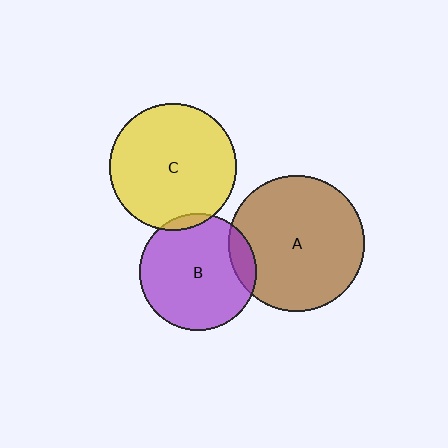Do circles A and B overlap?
Yes.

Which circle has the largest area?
Circle A (brown).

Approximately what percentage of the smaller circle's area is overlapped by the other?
Approximately 10%.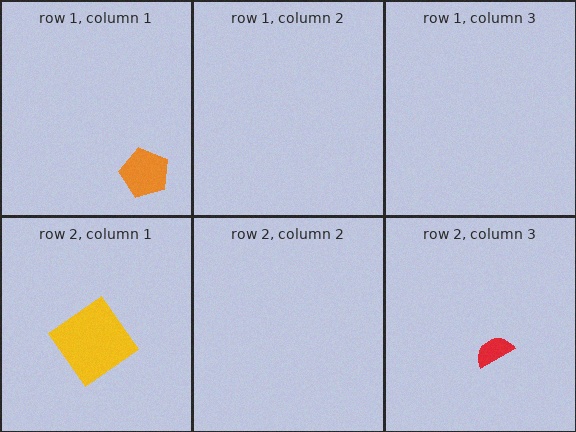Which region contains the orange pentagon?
The row 1, column 1 region.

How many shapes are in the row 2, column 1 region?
1.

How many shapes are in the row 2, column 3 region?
1.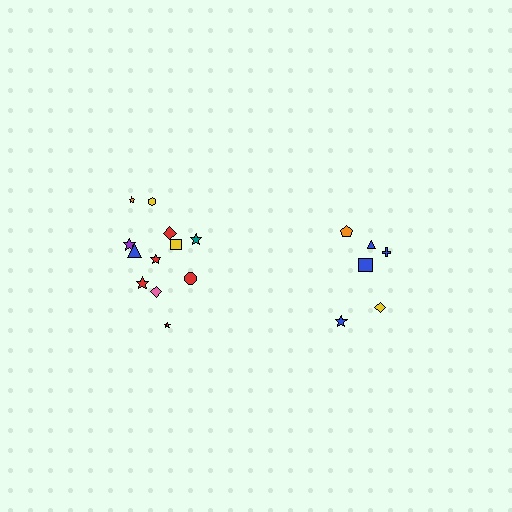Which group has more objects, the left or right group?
The left group.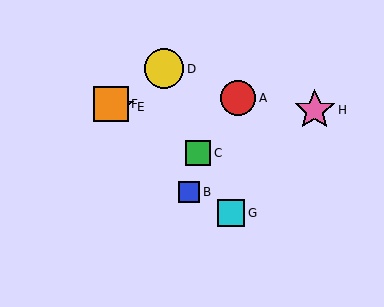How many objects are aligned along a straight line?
3 objects (C, E, F) are aligned along a straight line.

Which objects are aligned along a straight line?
Objects C, E, F are aligned along a straight line.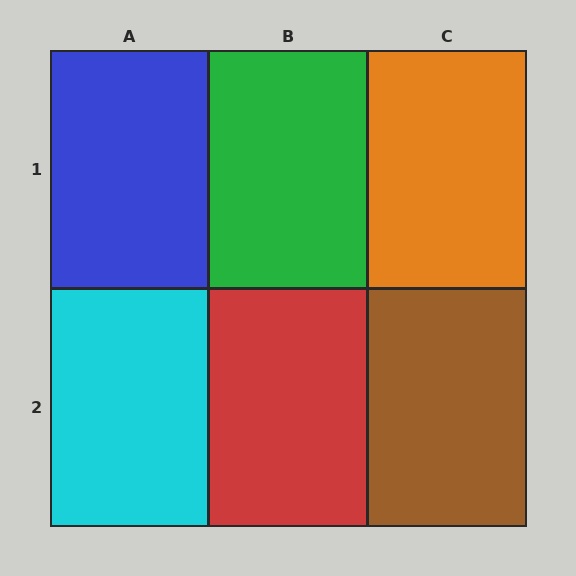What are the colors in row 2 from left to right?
Cyan, red, brown.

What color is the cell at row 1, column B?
Green.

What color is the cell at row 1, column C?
Orange.